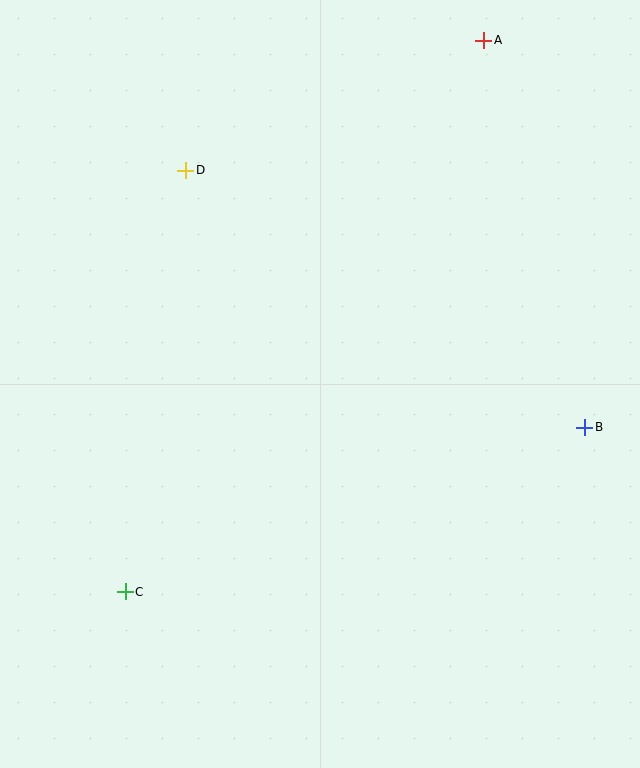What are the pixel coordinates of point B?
Point B is at (585, 427).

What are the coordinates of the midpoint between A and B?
The midpoint between A and B is at (534, 234).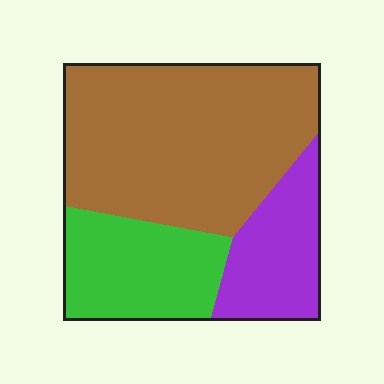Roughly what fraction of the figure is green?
Green takes up about one quarter (1/4) of the figure.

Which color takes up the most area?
Brown, at roughly 55%.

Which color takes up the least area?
Purple, at roughly 20%.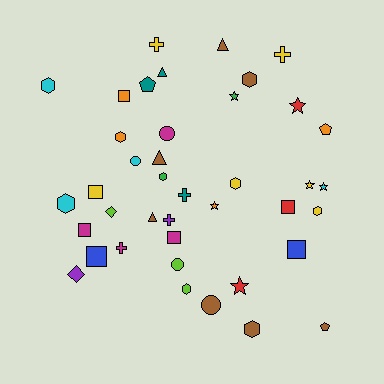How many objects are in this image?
There are 40 objects.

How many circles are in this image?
There are 4 circles.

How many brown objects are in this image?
There are 7 brown objects.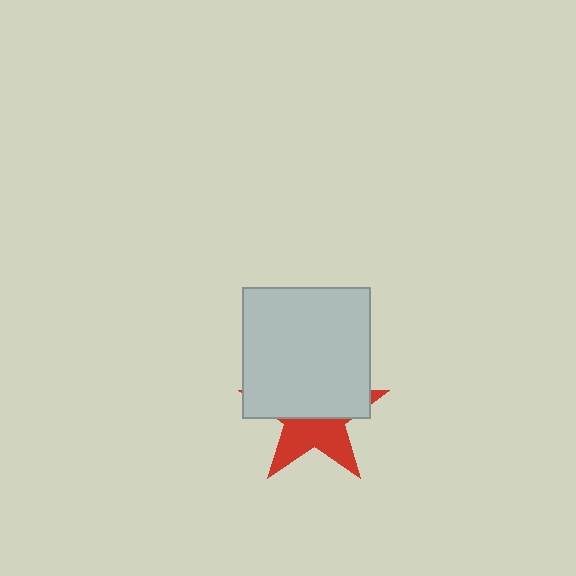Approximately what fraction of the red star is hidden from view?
Roughly 58% of the red star is hidden behind the light gray rectangle.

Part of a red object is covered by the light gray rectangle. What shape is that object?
It is a star.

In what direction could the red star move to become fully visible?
The red star could move down. That would shift it out from behind the light gray rectangle entirely.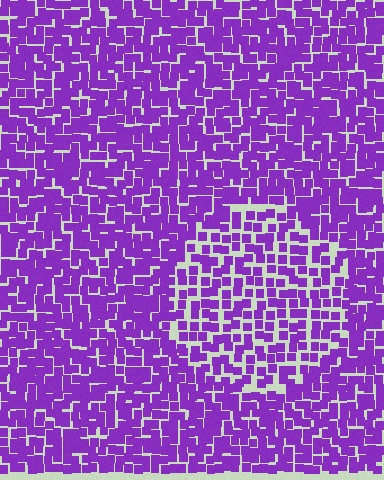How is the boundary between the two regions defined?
The boundary is defined by a change in element density (approximately 1.5x ratio). All elements are the same color, size, and shape.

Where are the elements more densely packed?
The elements are more densely packed outside the circle boundary.